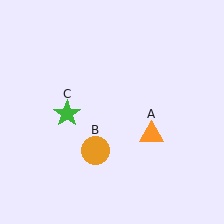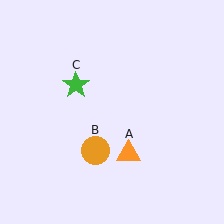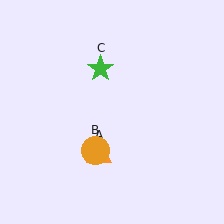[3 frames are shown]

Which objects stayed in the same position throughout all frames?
Orange circle (object B) remained stationary.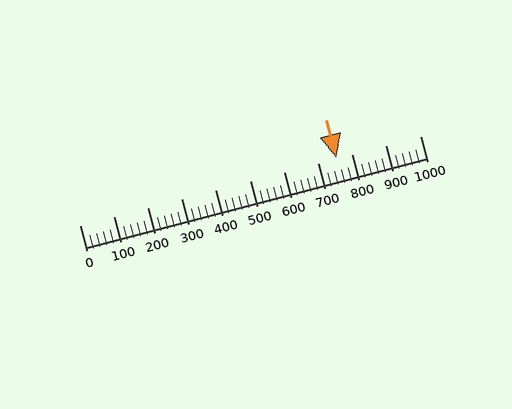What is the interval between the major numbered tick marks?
The major tick marks are spaced 100 units apart.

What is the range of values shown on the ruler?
The ruler shows values from 0 to 1000.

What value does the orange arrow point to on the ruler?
The orange arrow points to approximately 754.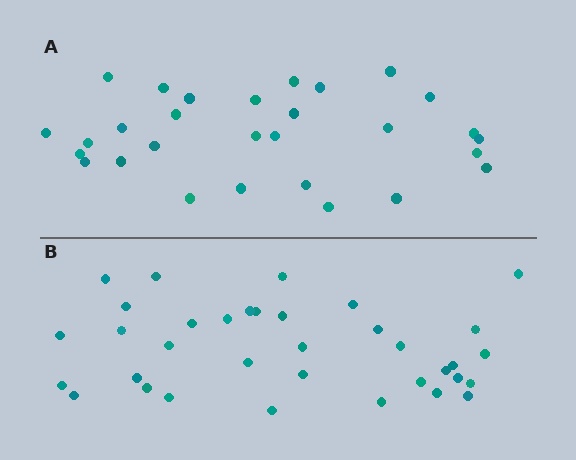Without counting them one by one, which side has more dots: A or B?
Region B (the bottom region) has more dots.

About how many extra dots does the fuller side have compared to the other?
Region B has about 6 more dots than region A.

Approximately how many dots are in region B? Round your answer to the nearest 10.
About 40 dots. (The exact count is 35, which rounds to 40.)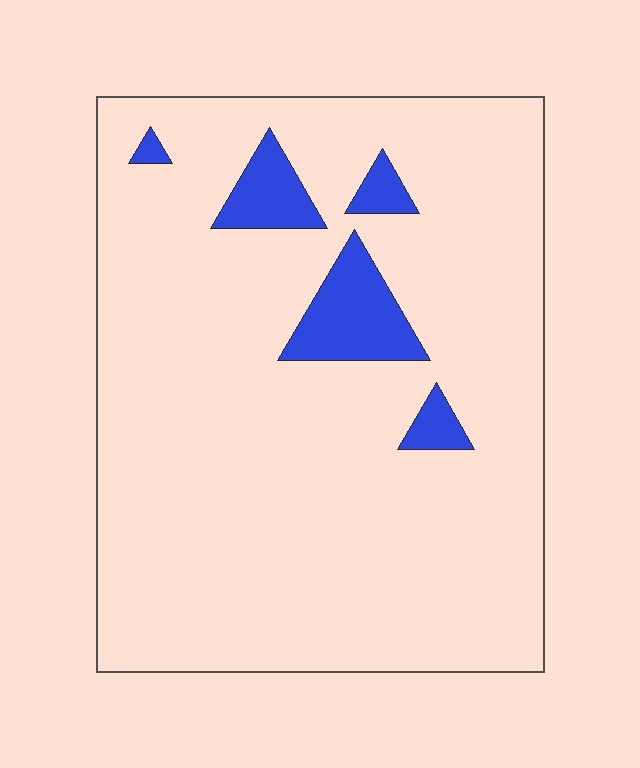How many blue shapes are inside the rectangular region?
5.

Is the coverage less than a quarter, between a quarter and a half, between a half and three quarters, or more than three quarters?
Less than a quarter.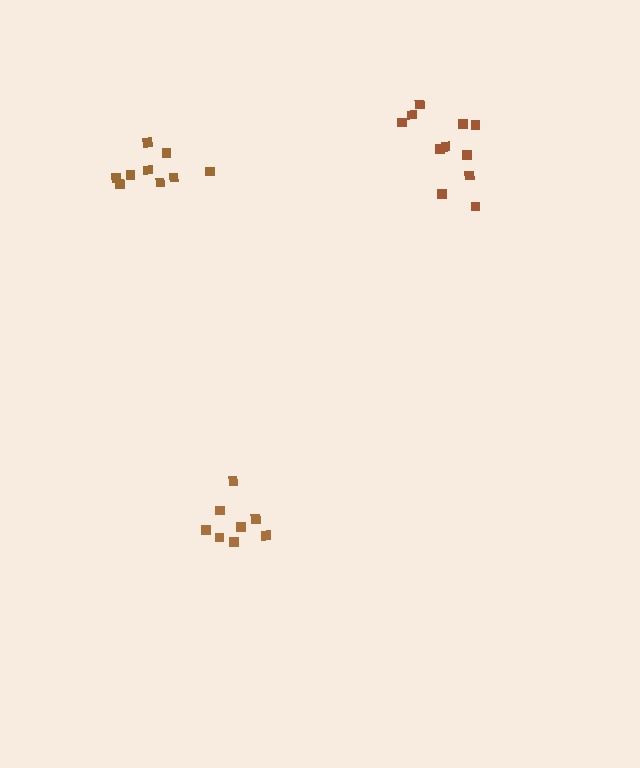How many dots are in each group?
Group 1: 8 dots, Group 2: 11 dots, Group 3: 10 dots (29 total).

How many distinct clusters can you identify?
There are 3 distinct clusters.